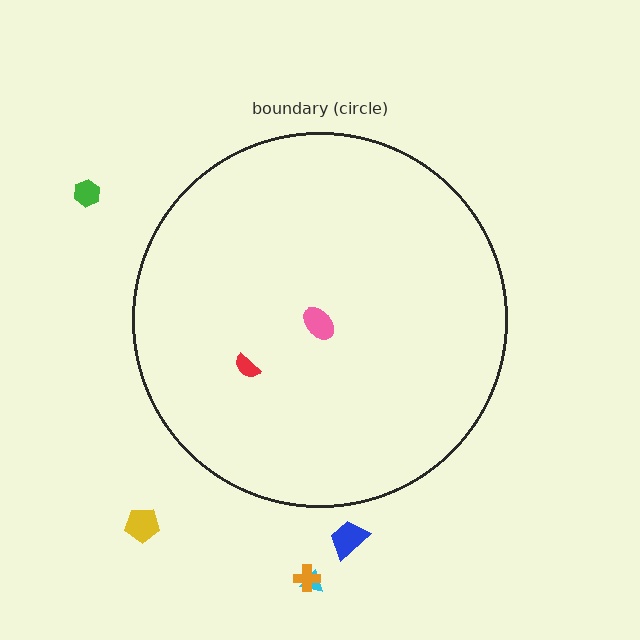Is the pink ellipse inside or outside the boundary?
Inside.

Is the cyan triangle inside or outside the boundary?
Outside.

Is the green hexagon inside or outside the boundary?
Outside.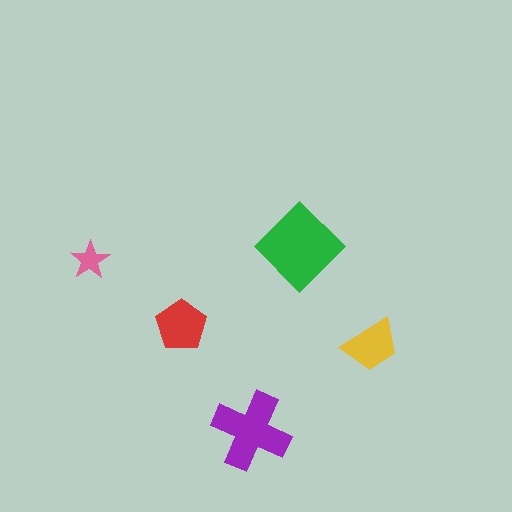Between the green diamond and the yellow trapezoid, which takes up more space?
The green diamond.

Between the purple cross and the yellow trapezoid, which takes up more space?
The purple cross.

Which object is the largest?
The green diamond.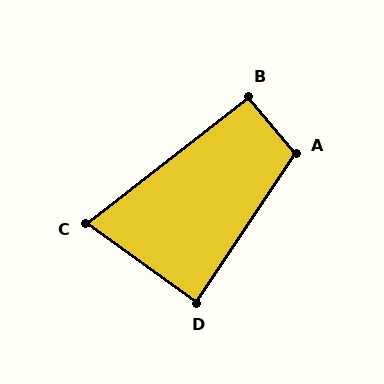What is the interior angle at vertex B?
Approximately 92 degrees (approximately right).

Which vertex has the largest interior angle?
A, at approximately 107 degrees.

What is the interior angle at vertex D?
Approximately 88 degrees (approximately right).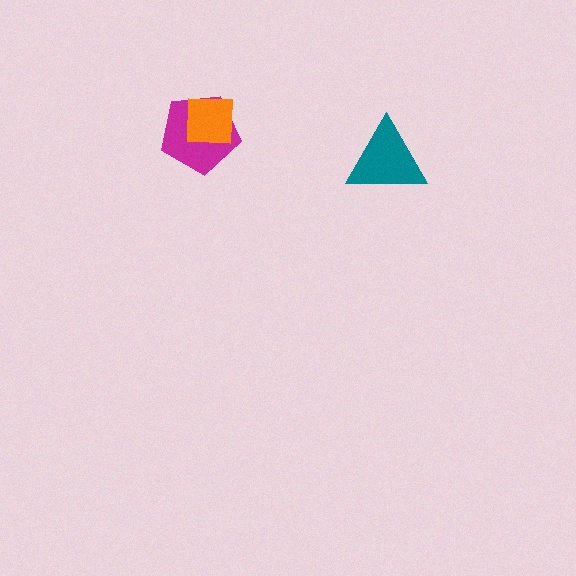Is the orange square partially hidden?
No, no other shape covers it.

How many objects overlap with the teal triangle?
0 objects overlap with the teal triangle.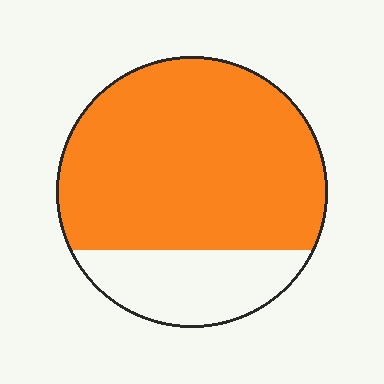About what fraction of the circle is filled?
About three quarters (3/4).